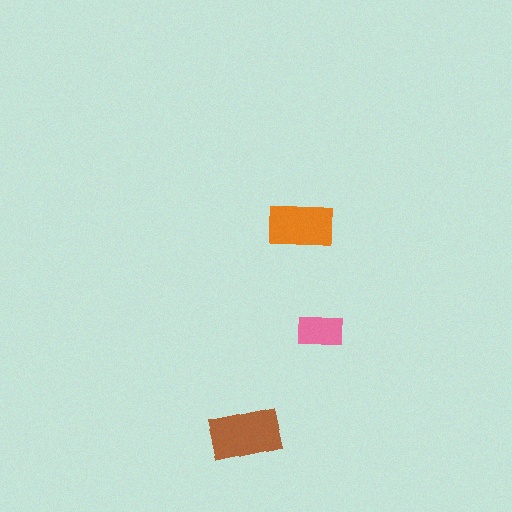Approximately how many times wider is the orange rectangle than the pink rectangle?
About 1.5 times wider.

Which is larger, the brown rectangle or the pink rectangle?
The brown one.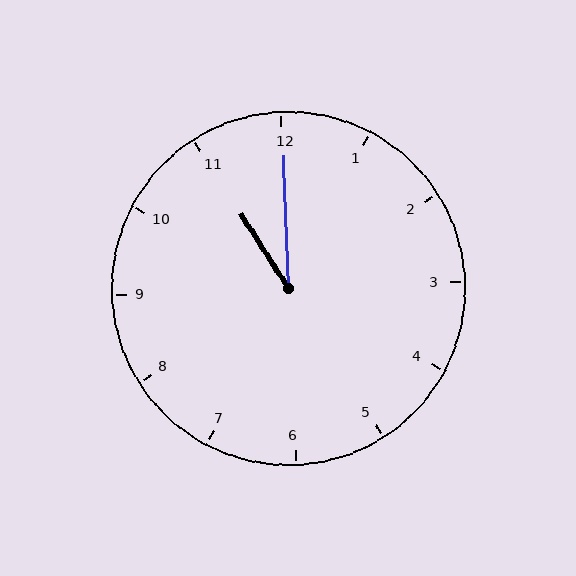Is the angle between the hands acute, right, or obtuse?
It is acute.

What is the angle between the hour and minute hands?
Approximately 30 degrees.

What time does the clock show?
11:00.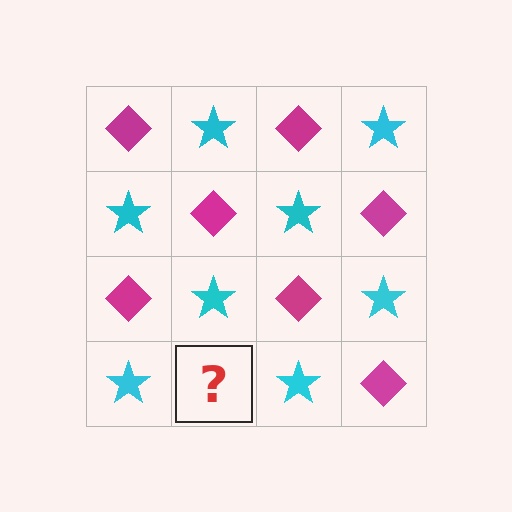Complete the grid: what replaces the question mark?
The question mark should be replaced with a magenta diamond.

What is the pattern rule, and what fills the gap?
The rule is that it alternates magenta diamond and cyan star in a checkerboard pattern. The gap should be filled with a magenta diamond.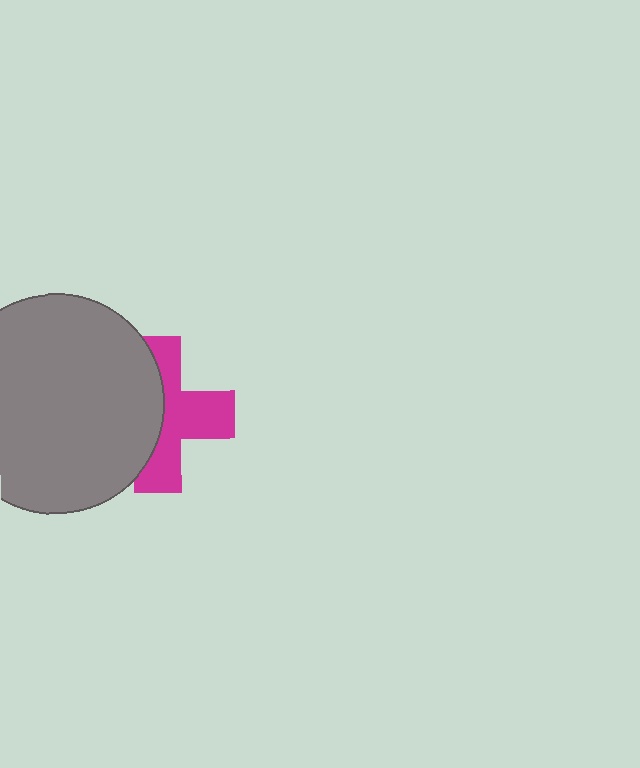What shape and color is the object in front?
The object in front is a gray circle.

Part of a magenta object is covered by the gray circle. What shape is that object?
It is a cross.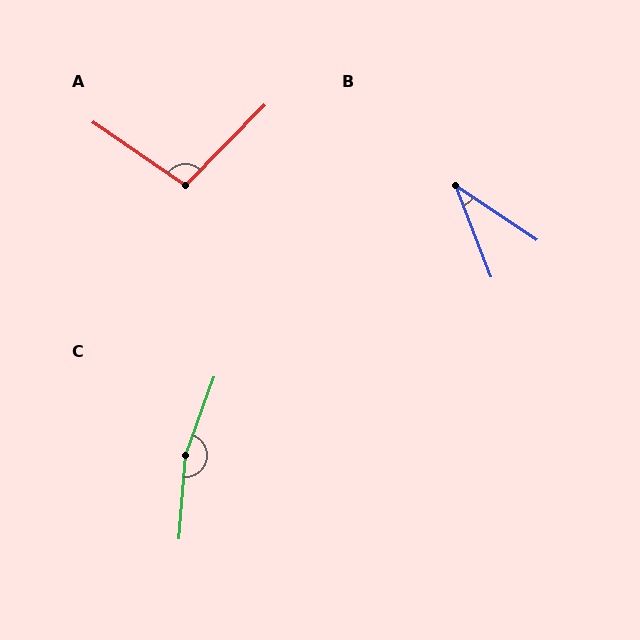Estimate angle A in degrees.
Approximately 100 degrees.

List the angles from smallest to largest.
B (35°), A (100°), C (165°).